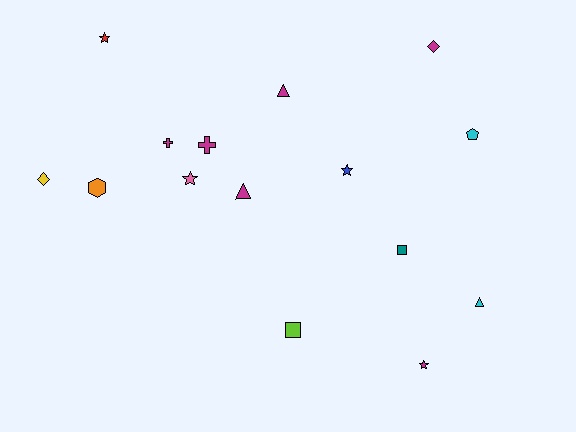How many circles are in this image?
There are no circles.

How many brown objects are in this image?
There are no brown objects.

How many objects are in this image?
There are 15 objects.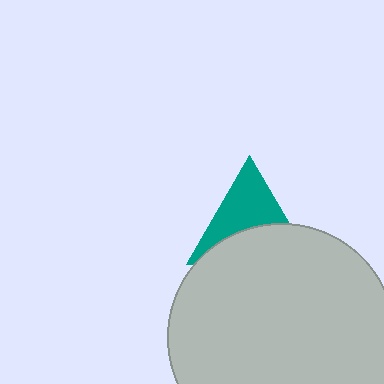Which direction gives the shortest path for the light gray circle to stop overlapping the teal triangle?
Moving down gives the shortest separation.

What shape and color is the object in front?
The object in front is a light gray circle.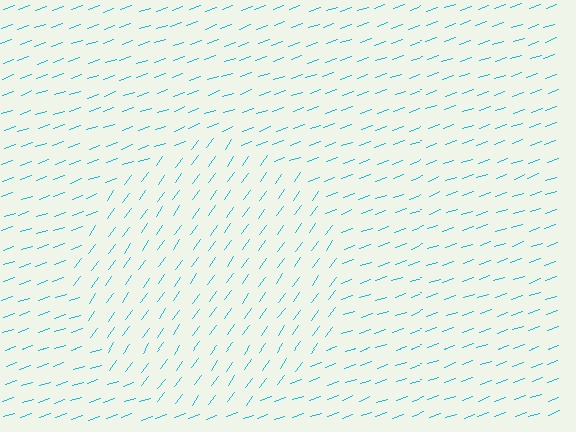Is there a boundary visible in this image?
Yes, there is a texture boundary formed by a change in line orientation.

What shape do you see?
I see a circle.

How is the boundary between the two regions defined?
The boundary is defined purely by a change in line orientation (approximately 35 degrees difference). All lines are the same color and thickness.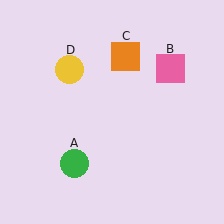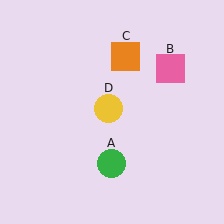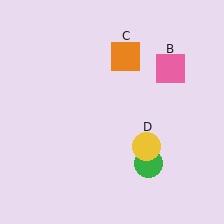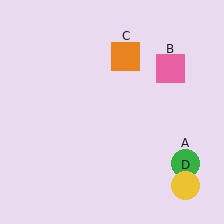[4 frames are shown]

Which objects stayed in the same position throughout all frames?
Pink square (object B) and orange square (object C) remained stationary.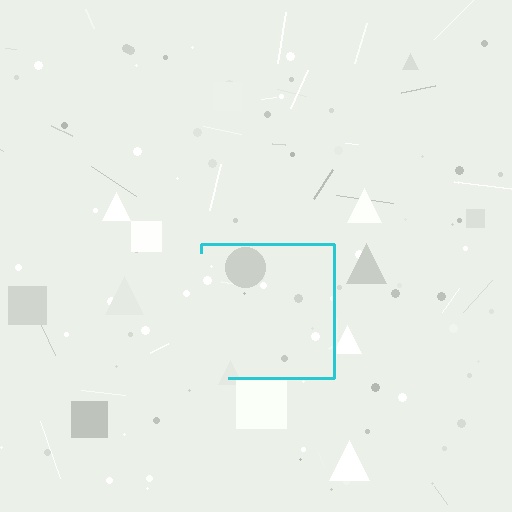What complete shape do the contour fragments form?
The contour fragments form a square.